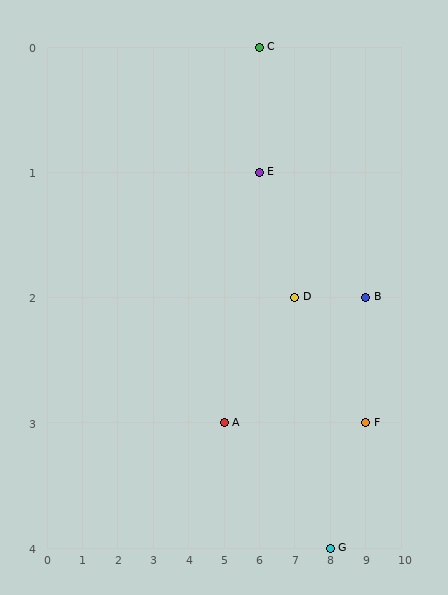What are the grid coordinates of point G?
Point G is at grid coordinates (8, 4).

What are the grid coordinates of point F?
Point F is at grid coordinates (9, 3).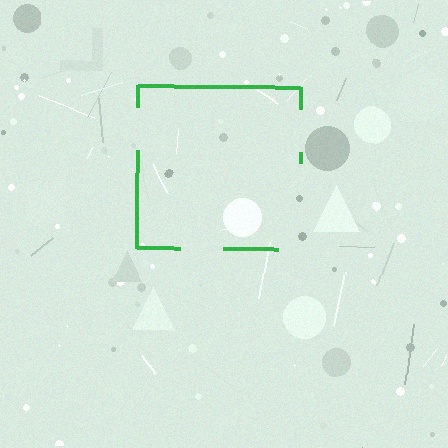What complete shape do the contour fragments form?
The contour fragments form a square.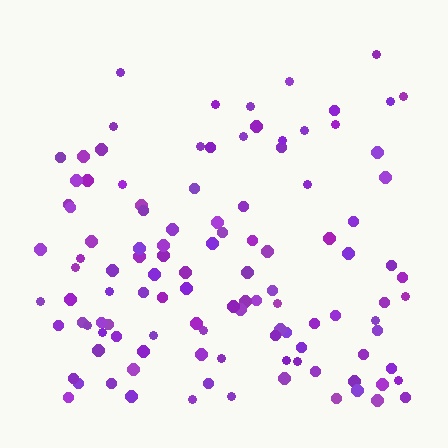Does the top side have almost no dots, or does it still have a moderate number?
Still a moderate number, just noticeably fewer than the bottom.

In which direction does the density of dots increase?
From top to bottom, with the bottom side densest.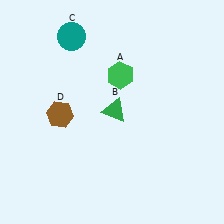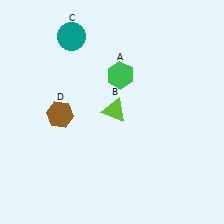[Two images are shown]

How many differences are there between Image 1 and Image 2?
There is 1 difference between the two images.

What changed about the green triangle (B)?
In Image 1, B is green. In Image 2, it changed to lime.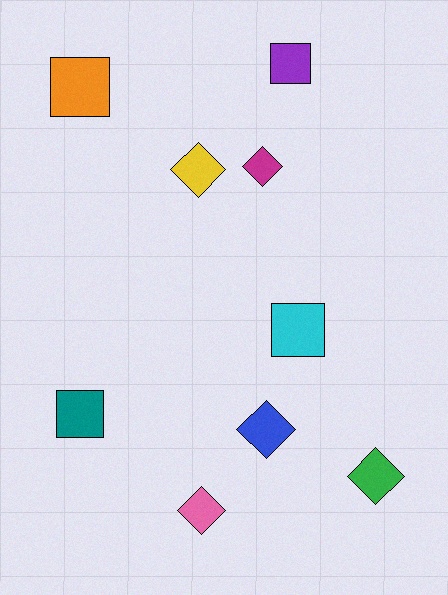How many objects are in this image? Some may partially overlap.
There are 9 objects.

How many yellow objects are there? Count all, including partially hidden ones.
There is 1 yellow object.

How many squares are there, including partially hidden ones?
There are 4 squares.